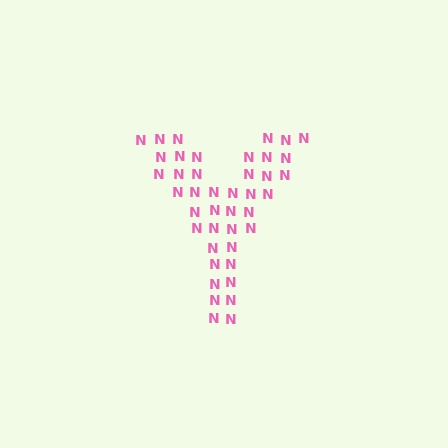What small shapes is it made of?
It is made of small letter N's.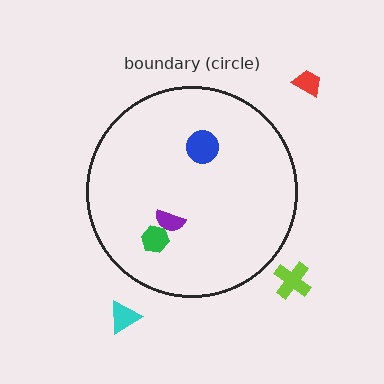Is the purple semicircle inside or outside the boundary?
Inside.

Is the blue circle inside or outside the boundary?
Inside.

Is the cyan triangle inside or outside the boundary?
Outside.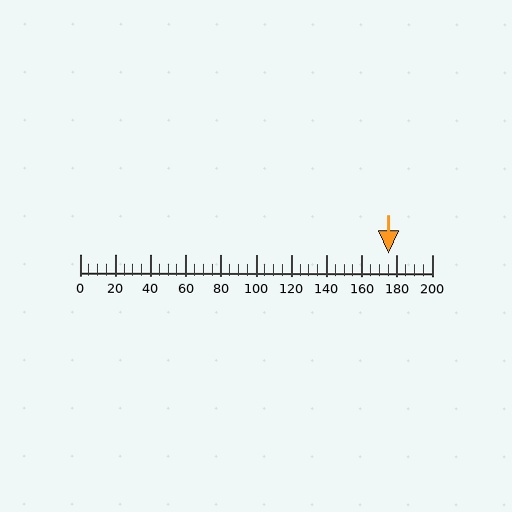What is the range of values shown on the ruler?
The ruler shows values from 0 to 200.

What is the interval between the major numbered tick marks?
The major tick marks are spaced 20 units apart.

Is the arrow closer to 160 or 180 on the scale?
The arrow is closer to 180.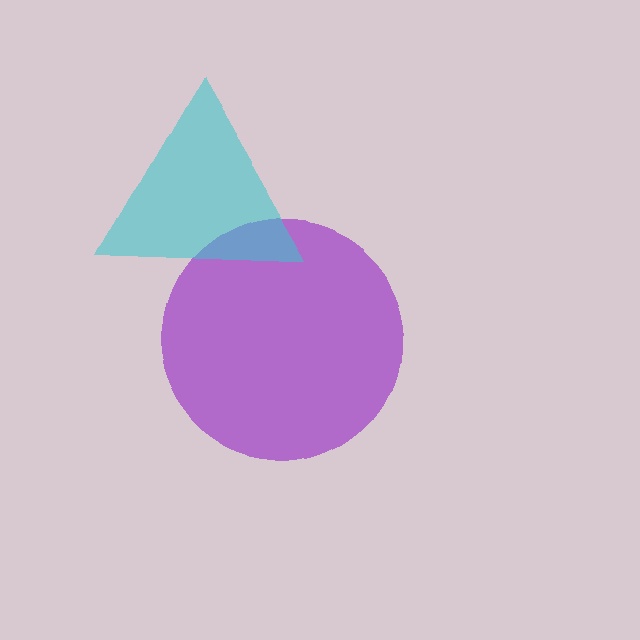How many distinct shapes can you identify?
There are 2 distinct shapes: a purple circle, a cyan triangle.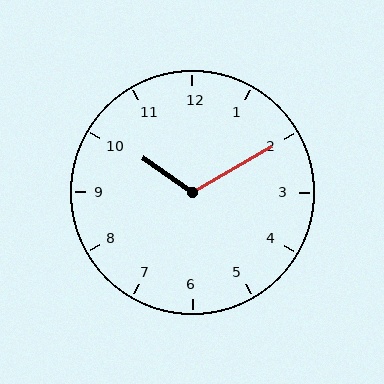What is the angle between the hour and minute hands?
Approximately 115 degrees.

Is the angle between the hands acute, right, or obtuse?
It is obtuse.